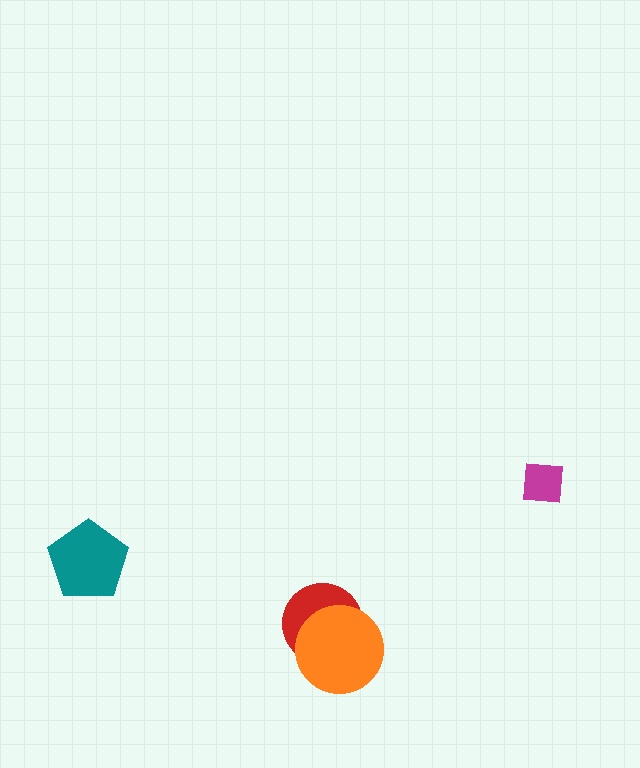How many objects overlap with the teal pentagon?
0 objects overlap with the teal pentagon.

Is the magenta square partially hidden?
No, no other shape covers it.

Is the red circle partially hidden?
Yes, it is partially covered by another shape.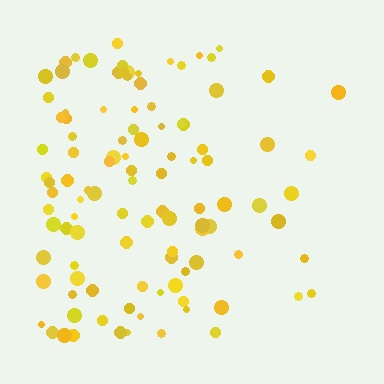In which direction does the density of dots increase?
From right to left, with the left side densest.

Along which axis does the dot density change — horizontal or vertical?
Horizontal.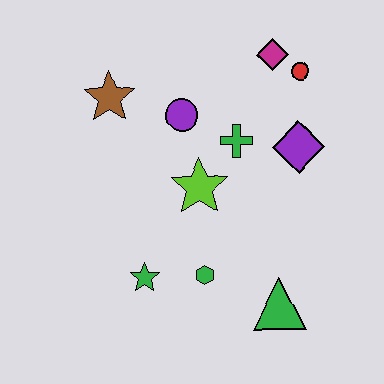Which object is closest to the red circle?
The magenta diamond is closest to the red circle.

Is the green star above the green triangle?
Yes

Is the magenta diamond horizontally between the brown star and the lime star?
No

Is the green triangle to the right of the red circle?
No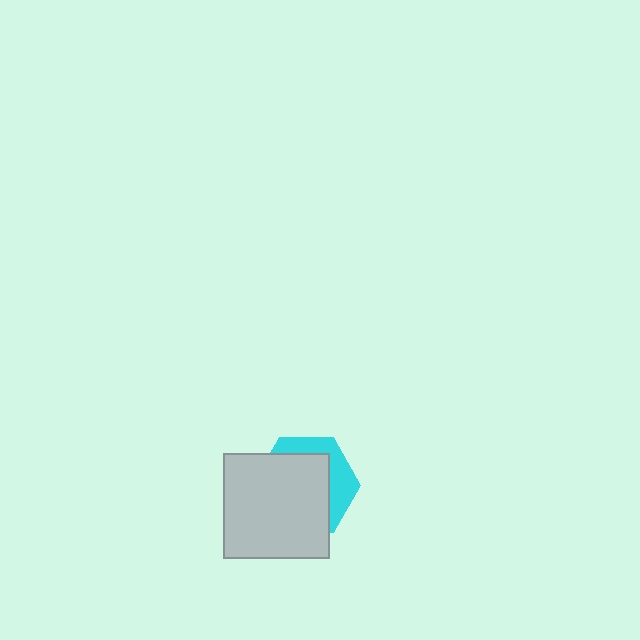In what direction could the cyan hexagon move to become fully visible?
The cyan hexagon could move toward the upper-right. That would shift it out from behind the light gray square entirely.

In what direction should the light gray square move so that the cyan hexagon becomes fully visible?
The light gray square should move toward the lower-left. That is the shortest direction to clear the overlap and leave the cyan hexagon fully visible.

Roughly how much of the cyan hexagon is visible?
A small part of it is visible (roughly 33%).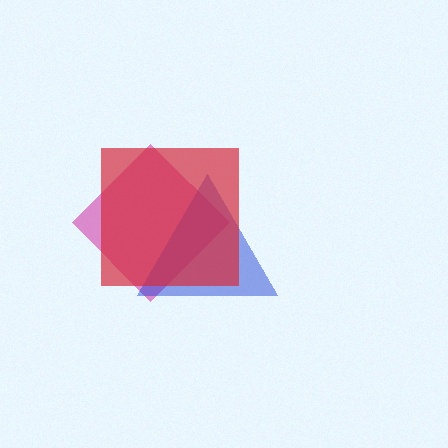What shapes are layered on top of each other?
The layered shapes are: a magenta diamond, a blue triangle, a red square.